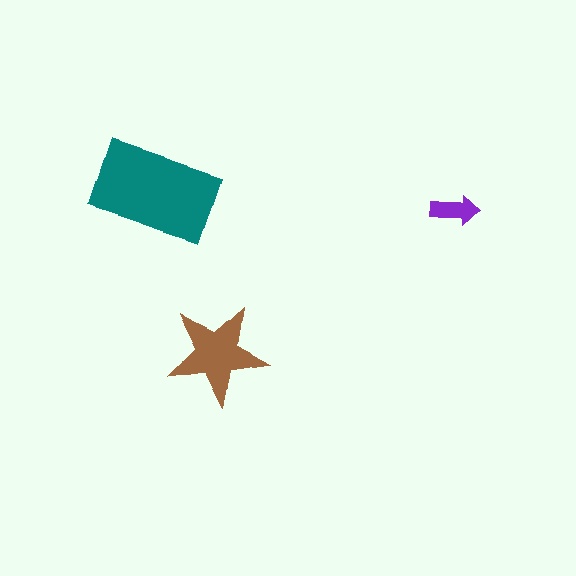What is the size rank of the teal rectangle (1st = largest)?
1st.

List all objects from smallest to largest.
The purple arrow, the brown star, the teal rectangle.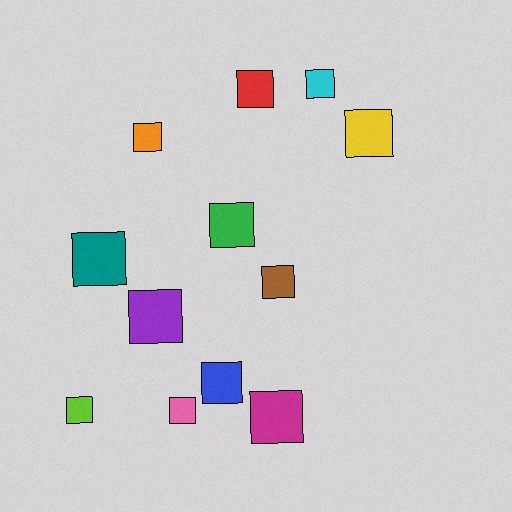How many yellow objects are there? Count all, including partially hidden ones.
There is 1 yellow object.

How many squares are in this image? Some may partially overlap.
There are 12 squares.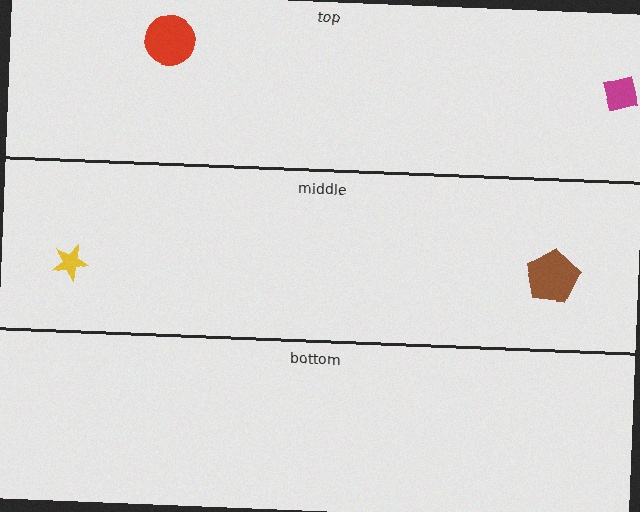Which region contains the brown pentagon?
The middle region.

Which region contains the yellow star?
The middle region.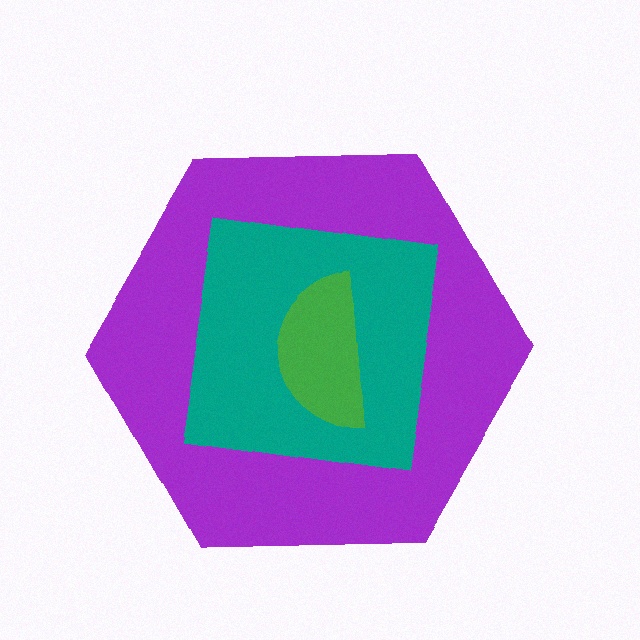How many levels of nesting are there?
3.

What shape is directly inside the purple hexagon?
The teal square.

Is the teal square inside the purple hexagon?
Yes.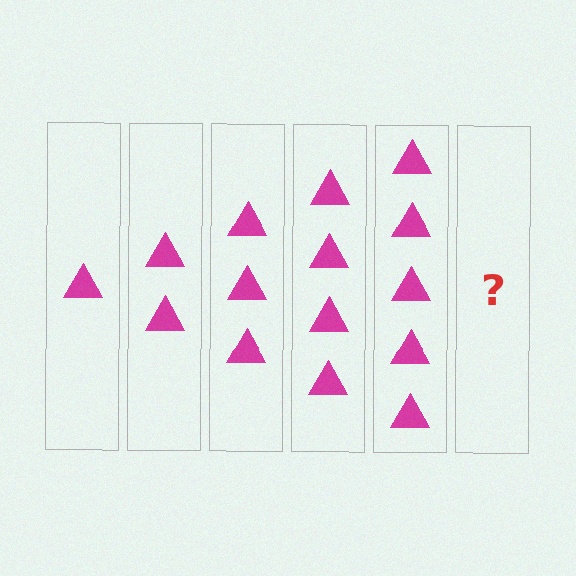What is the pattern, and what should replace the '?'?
The pattern is that each step adds one more triangle. The '?' should be 6 triangles.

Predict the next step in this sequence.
The next step is 6 triangles.